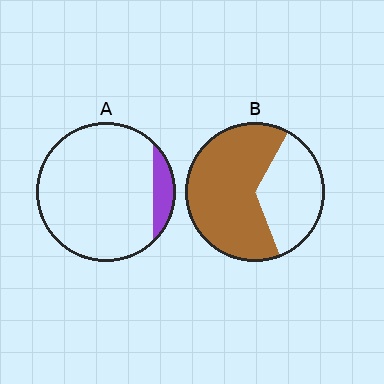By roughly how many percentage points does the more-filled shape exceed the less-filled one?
By roughly 55 percentage points (B over A).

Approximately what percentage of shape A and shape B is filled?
A is approximately 10% and B is approximately 65%.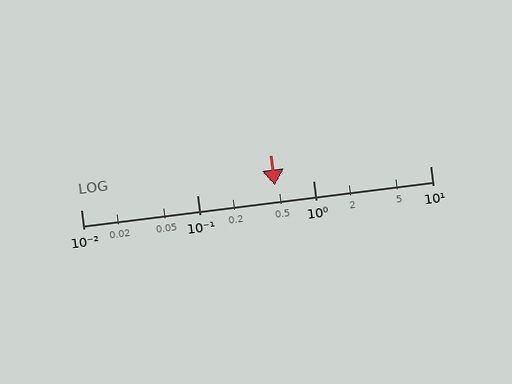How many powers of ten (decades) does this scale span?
The scale spans 3 decades, from 0.01 to 10.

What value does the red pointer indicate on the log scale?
The pointer indicates approximately 0.46.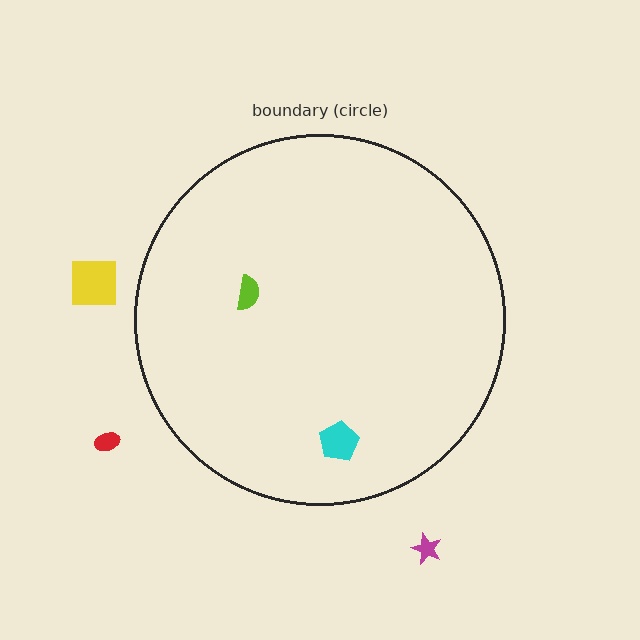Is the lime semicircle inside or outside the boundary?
Inside.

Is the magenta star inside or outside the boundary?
Outside.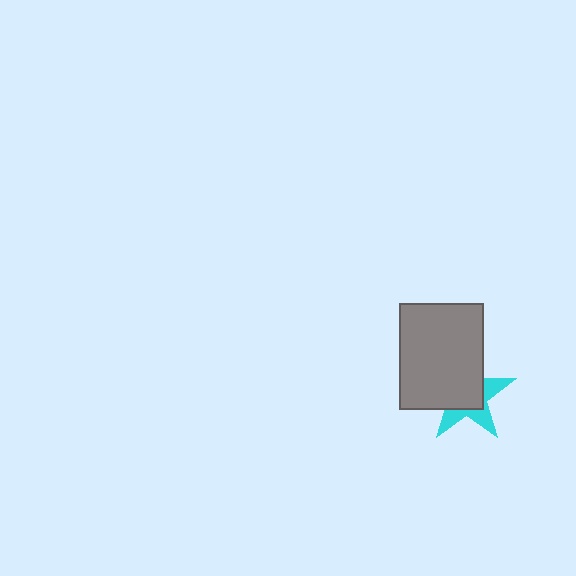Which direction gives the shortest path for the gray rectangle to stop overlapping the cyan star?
Moving toward the upper-left gives the shortest separation.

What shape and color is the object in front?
The object in front is a gray rectangle.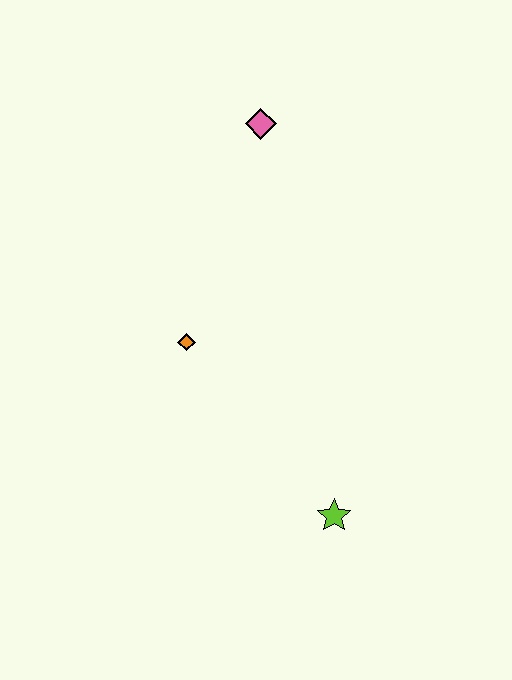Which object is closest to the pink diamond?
The orange diamond is closest to the pink diamond.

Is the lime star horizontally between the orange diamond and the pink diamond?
No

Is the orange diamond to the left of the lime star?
Yes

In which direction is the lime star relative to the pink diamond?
The lime star is below the pink diamond.